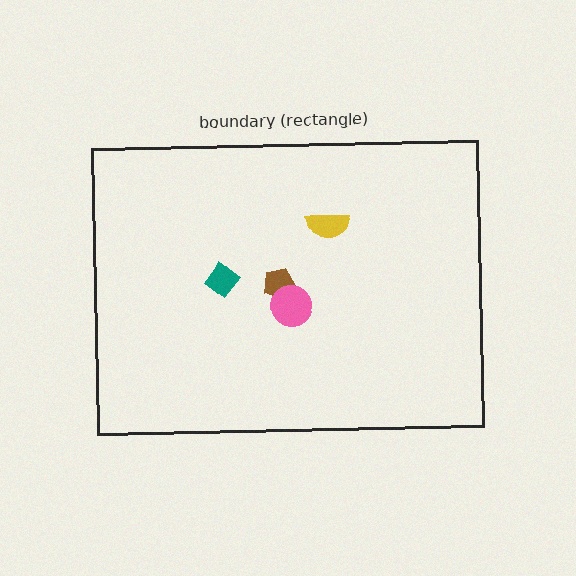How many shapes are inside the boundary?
4 inside, 0 outside.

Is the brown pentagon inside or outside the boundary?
Inside.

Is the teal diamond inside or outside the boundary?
Inside.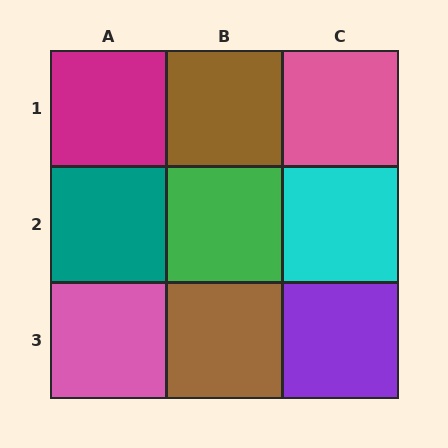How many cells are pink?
2 cells are pink.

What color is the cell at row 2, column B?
Green.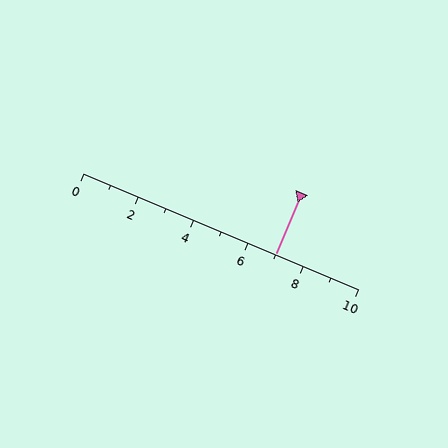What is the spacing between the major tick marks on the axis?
The major ticks are spaced 2 apart.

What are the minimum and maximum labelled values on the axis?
The axis runs from 0 to 10.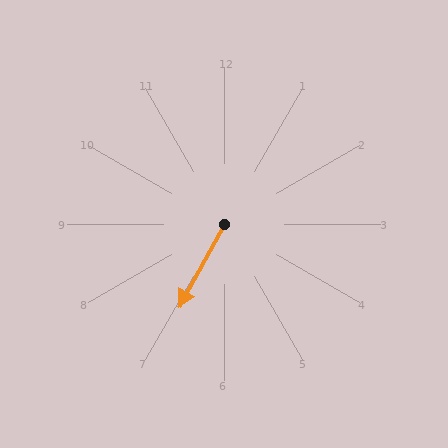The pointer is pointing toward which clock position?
Roughly 7 o'clock.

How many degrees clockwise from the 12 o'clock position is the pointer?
Approximately 209 degrees.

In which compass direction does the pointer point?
Southwest.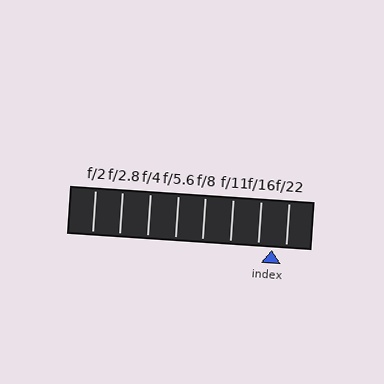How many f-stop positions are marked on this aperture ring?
There are 8 f-stop positions marked.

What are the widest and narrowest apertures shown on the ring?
The widest aperture shown is f/2 and the narrowest is f/22.